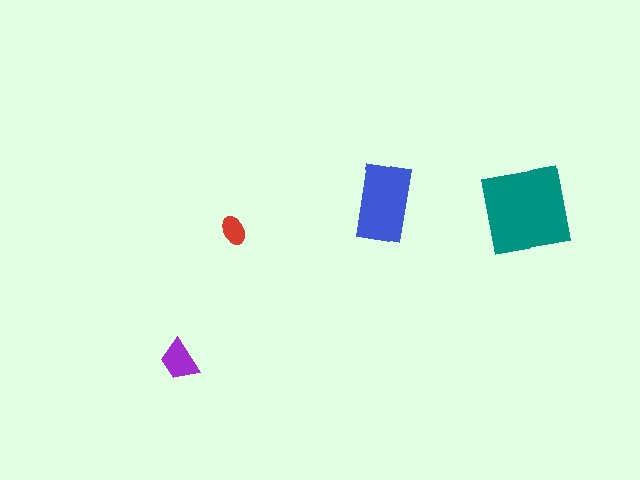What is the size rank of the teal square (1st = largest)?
1st.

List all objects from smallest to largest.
The red ellipse, the purple trapezoid, the blue rectangle, the teal square.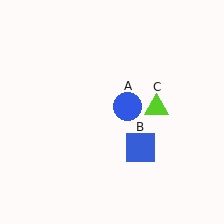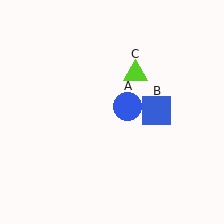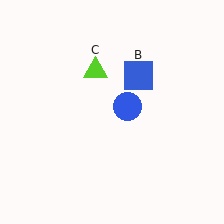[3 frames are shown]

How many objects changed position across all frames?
2 objects changed position: blue square (object B), lime triangle (object C).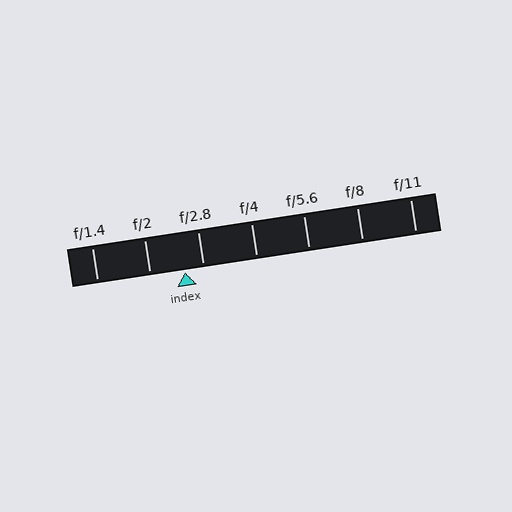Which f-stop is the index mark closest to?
The index mark is closest to f/2.8.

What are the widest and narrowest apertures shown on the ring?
The widest aperture shown is f/1.4 and the narrowest is f/11.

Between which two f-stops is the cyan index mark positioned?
The index mark is between f/2 and f/2.8.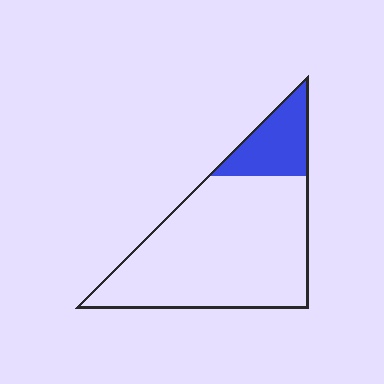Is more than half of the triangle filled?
No.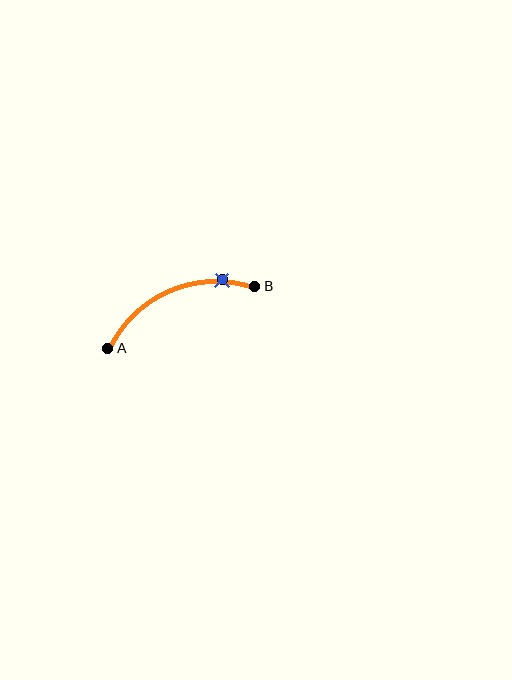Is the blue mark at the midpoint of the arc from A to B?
No. The blue mark lies on the arc but is closer to endpoint B. The arc midpoint would be at the point on the curve equidistant along the arc from both A and B.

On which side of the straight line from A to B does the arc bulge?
The arc bulges above the straight line connecting A and B.